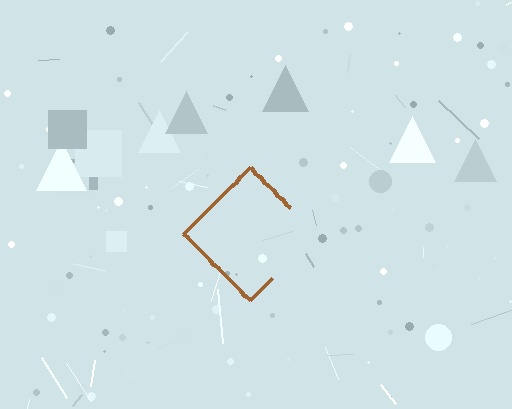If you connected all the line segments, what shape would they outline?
They would outline a diamond.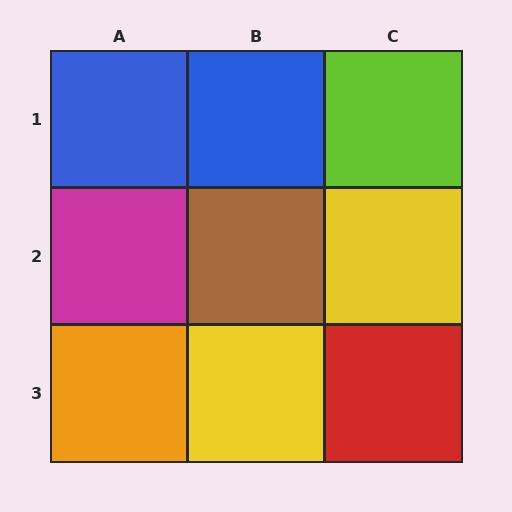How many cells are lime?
1 cell is lime.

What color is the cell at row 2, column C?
Yellow.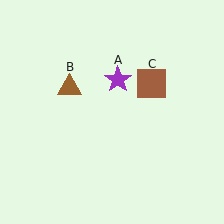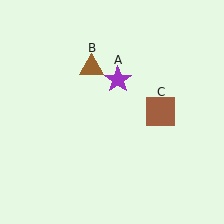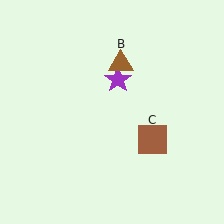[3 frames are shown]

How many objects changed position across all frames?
2 objects changed position: brown triangle (object B), brown square (object C).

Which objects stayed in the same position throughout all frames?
Purple star (object A) remained stationary.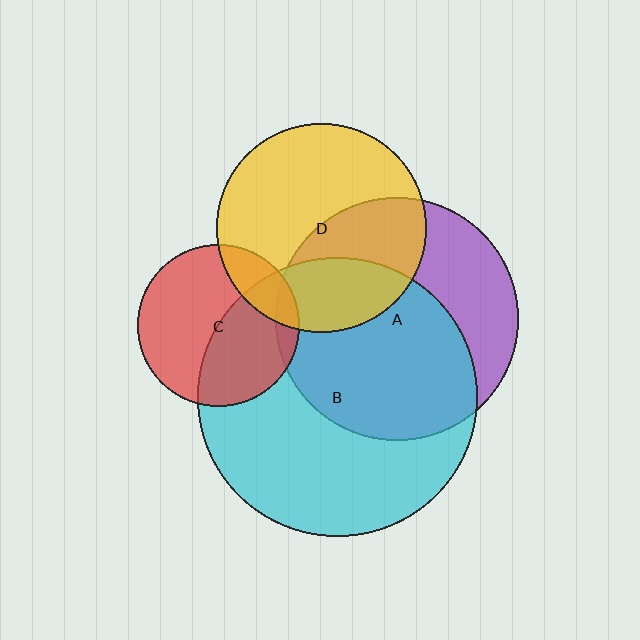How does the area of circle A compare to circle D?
Approximately 1.3 times.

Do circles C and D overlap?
Yes.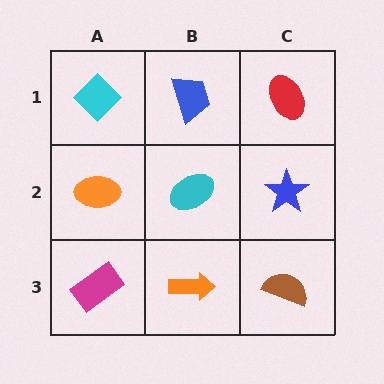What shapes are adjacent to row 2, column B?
A blue trapezoid (row 1, column B), an orange arrow (row 3, column B), an orange ellipse (row 2, column A), a blue star (row 2, column C).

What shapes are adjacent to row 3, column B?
A cyan ellipse (row 2, column B), a magenta rectangle (row 3, column A), a brown semicircle (row 3, column C).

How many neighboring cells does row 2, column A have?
3.